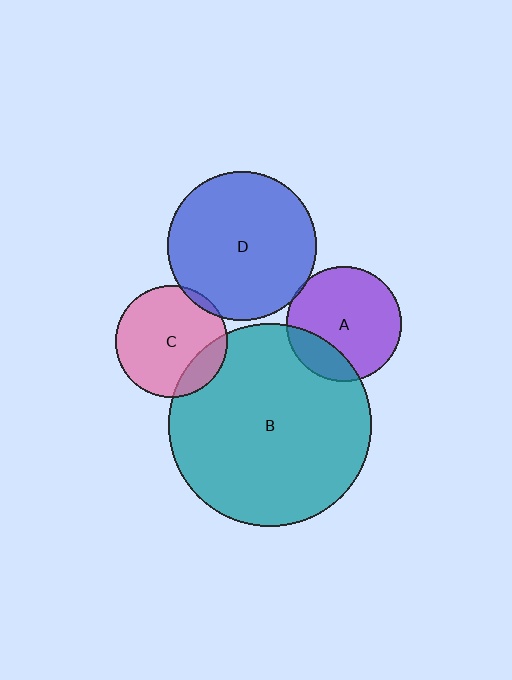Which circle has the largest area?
Circle B (teal).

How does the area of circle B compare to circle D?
Approximately 1.9 times.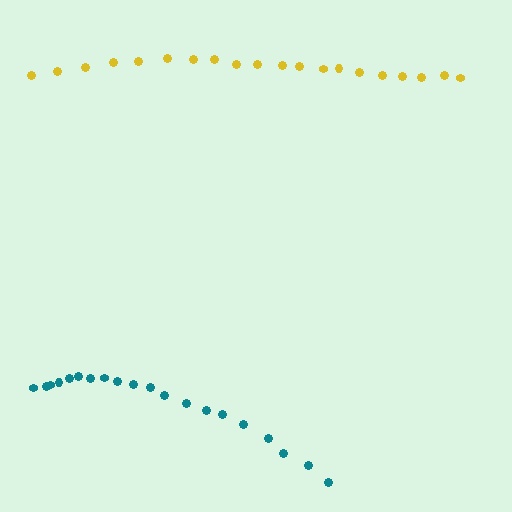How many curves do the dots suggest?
There are 2 distinct paths.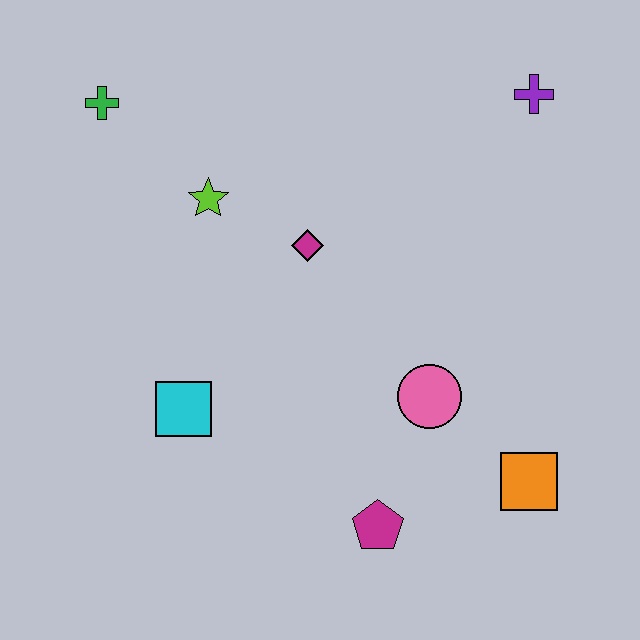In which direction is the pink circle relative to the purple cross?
The pink circle is below the purple cross.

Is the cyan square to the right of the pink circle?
No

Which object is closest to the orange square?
The pink circle is closest to the orange square.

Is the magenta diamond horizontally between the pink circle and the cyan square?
Yes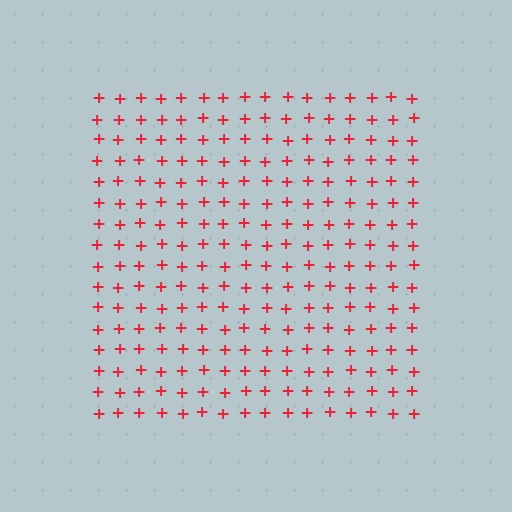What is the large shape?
The large shape is a square.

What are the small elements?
The small elements are plus signs.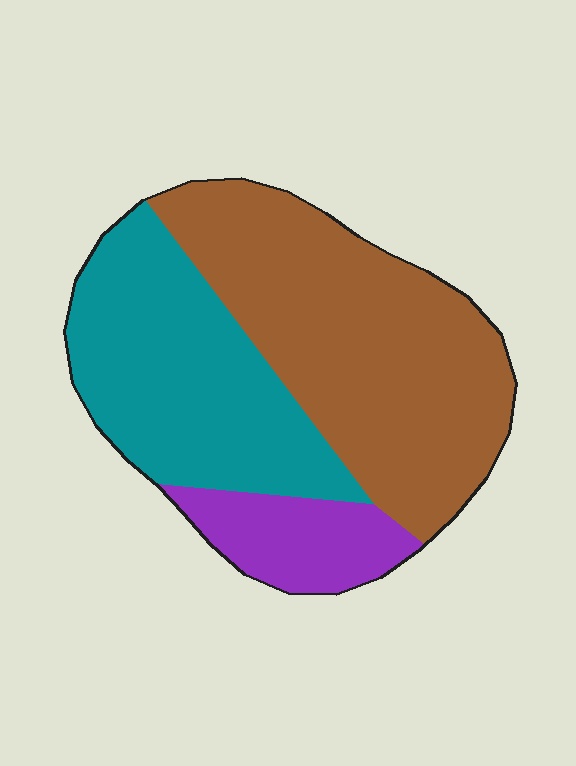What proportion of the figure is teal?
Teal covers about 35% of the figure.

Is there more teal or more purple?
Teal.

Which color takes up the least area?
Purple, at roughly 15%.